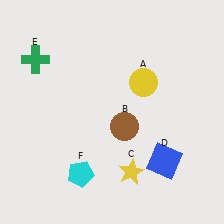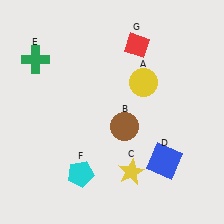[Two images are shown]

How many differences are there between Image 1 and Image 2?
There is 1 difference between the two images.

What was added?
A red diamond (G) was added in Image 2.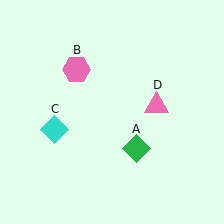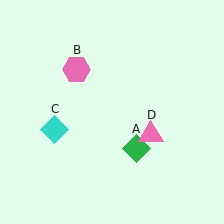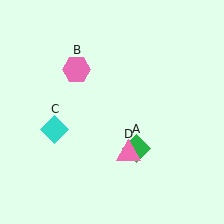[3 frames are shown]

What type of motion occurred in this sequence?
The pink triangle (object D) rotated clockwise around the center of the scene.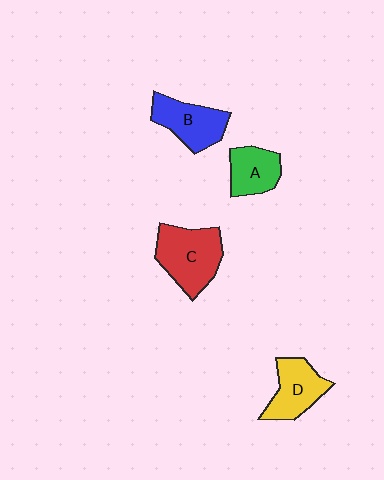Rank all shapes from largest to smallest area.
From largest to smallest: C (red), B (blue), D (yellow), A (green).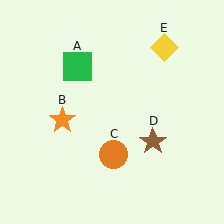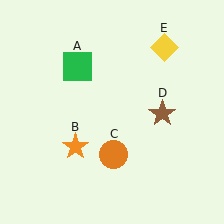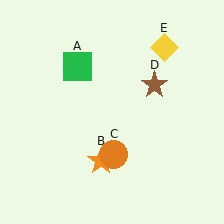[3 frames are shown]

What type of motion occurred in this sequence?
The orange star (object B), brown star (object D) rotated counterclockwise around the center of the scene.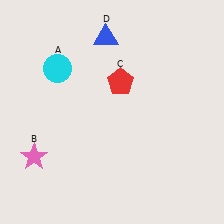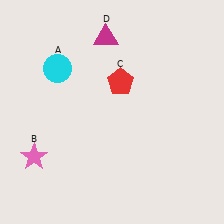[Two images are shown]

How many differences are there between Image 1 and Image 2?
There is 1 difference between the two images.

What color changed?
The triangle (D) changed from blue in Image 1 to magenta in Image 2.